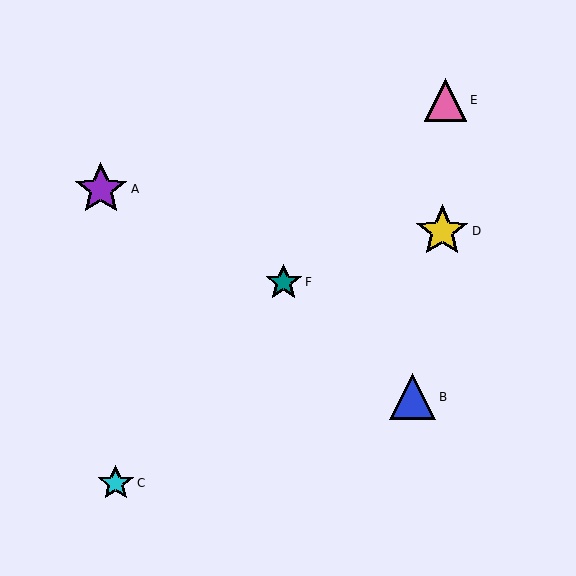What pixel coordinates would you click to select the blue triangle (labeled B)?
Click at (413, 397) to select the blue triangle B.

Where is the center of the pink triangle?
The center of the pink triangle is at (446, 100).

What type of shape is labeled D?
Shape D is a yellow star.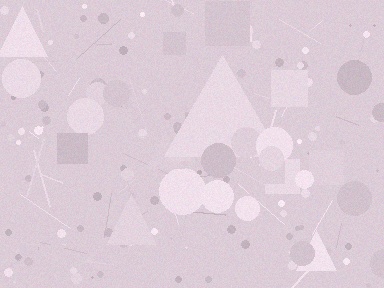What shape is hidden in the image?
A triangle is hidden in the image.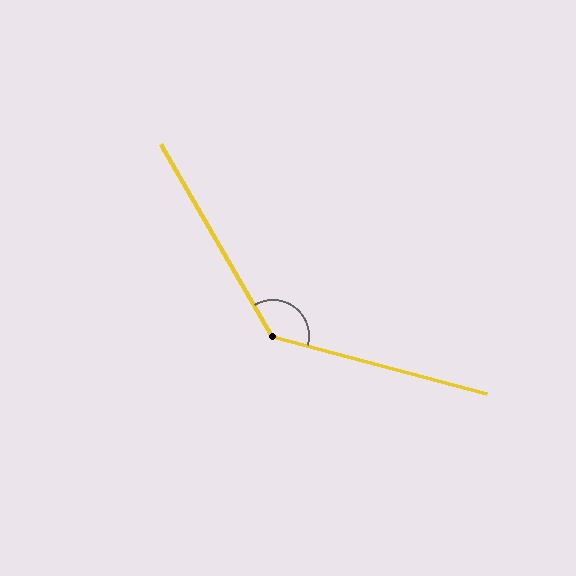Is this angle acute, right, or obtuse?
It is obtuse.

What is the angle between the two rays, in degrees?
Approximately 135 degrees.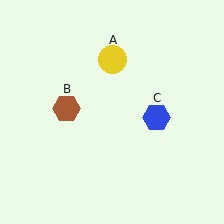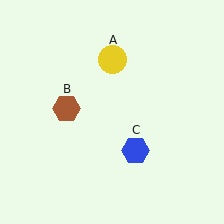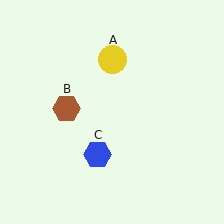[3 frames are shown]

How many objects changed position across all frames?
1 object changed position: blue hexagon (object C).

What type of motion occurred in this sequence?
The blue hexagon (object C) rotated clockwise around the center of the scene.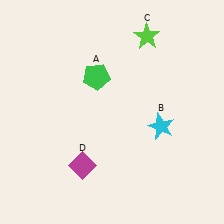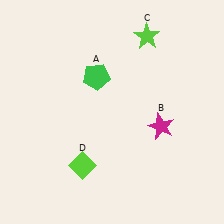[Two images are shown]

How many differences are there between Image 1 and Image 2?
There are 2 differences between the two images.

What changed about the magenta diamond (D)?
In Image 1, D is magenta. In Image 2, it changed to lime.